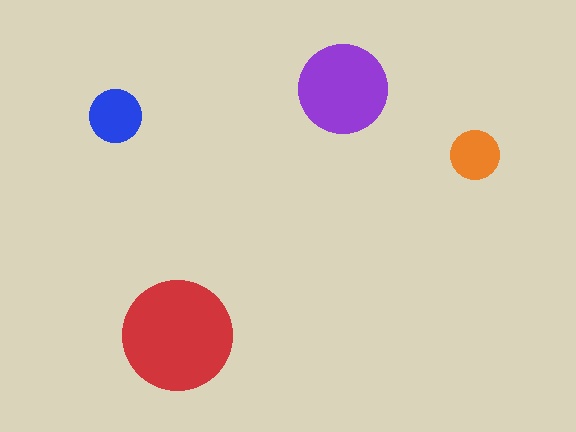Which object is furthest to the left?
The blue circle is leftmost.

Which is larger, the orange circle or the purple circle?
The purple one.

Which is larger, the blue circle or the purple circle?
The purple one.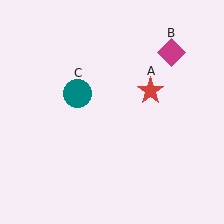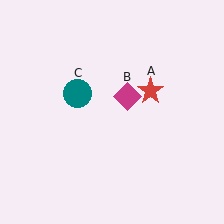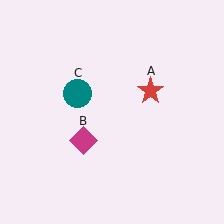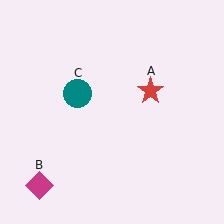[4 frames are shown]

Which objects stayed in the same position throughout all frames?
Red star (object A) and teal circle (object C) remained stationary.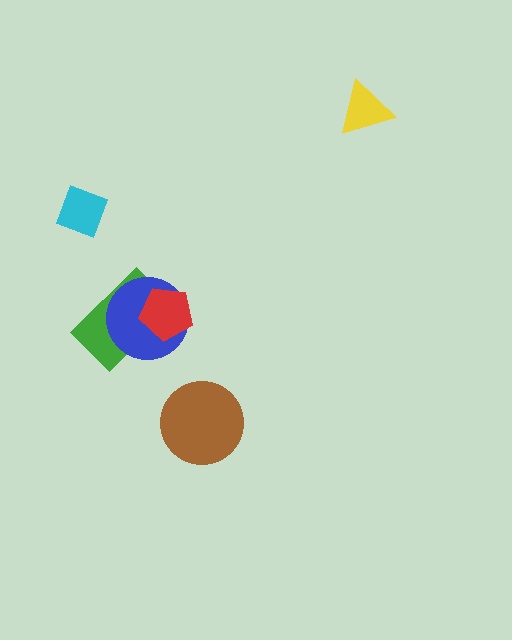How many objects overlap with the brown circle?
0 objects overlap with the brown circle.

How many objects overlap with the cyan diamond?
0 objects overlap with the cyan diamond.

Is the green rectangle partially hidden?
Yes, it is partially covered by another shape.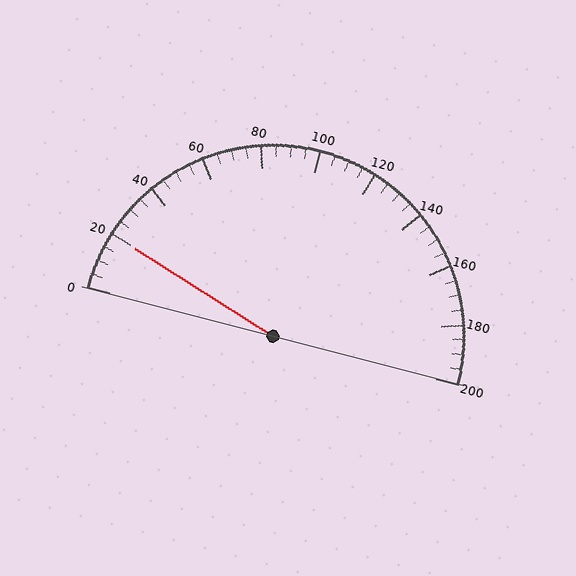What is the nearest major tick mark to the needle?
The nearest major tick mark is 20.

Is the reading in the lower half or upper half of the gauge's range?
The reading is in the lower half of the range (0 to 200).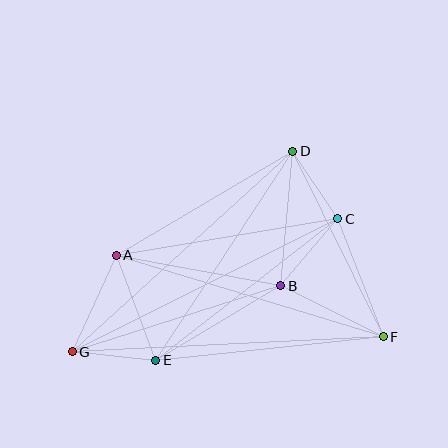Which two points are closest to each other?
Points C and D are closest to each other.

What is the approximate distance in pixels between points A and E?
The distance between A and E is approximately 112 pixels.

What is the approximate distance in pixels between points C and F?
The distance between C and F is approximately 127 pixels.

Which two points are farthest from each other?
Points F and G are farthest from each other.